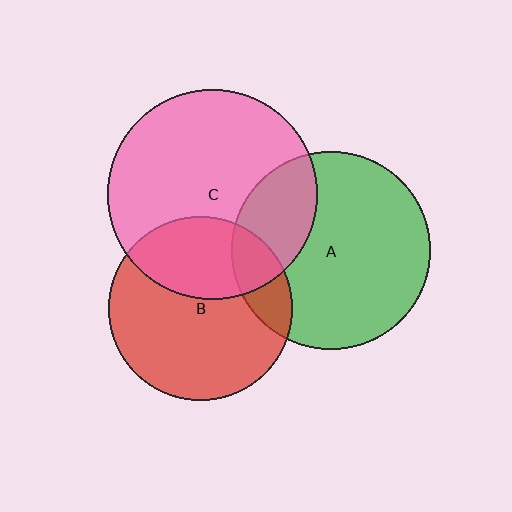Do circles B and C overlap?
Yes.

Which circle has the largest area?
Circle C (pink).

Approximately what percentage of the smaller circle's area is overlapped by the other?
Approximately 35%.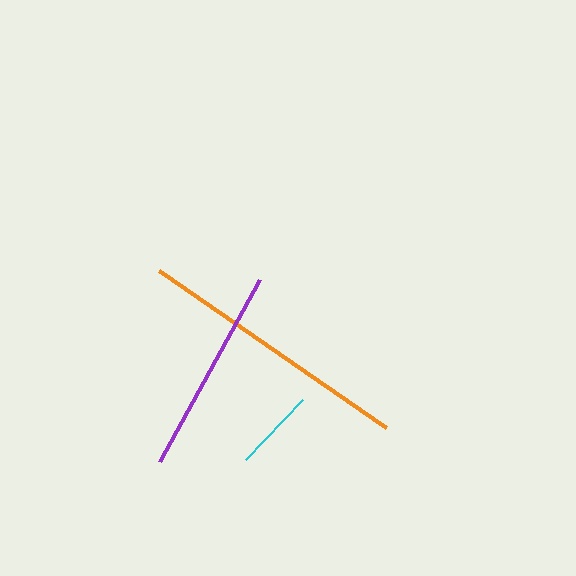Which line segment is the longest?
The orange line is the longest at approximately 276 pixels.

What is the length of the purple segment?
The purple segment is approximately 207 pixels long.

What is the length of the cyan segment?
The cyan segment is approximately 83 pixels long.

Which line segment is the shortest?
The cyan line is the shortest at approximately 83 pixels.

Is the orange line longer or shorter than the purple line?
The orange line is longer than the purple line.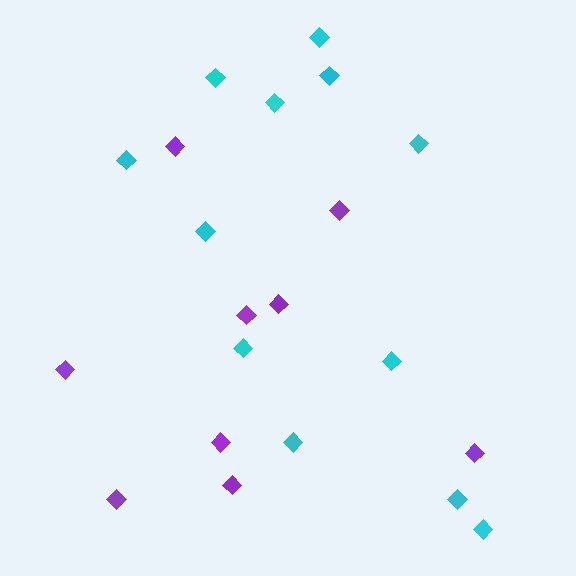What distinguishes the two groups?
There are 2 groups: one group of cyan diamonds (12) and one group of purple diamonds (9).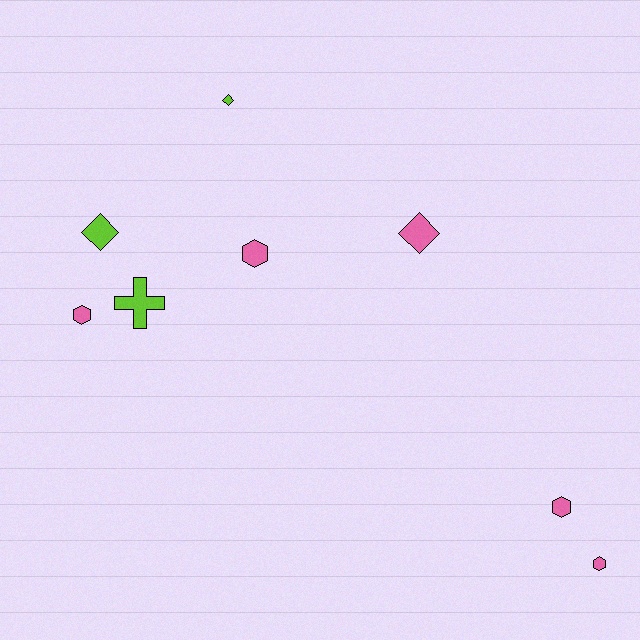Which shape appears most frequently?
Hexagon, with 4 objects.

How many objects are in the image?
There are 8 objects.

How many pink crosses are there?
There are no pink crosses.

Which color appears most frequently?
Pink, with 5 objects.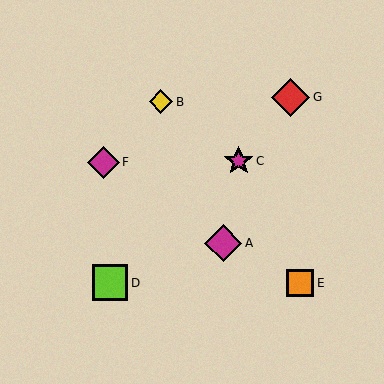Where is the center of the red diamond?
The center of the red diamond is at (291, 97).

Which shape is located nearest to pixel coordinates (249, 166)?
The magenta star (labeled C) at (239, 161) is nearest to that location.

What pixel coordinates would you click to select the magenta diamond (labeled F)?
Click at (104, 162) to select the magenta diamond F.